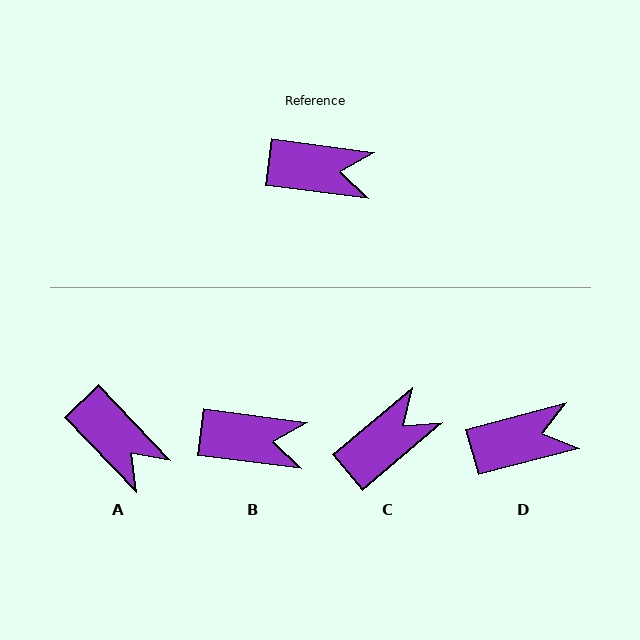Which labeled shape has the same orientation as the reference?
B.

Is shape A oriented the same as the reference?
No, it is off by about 39 degrees.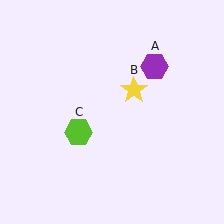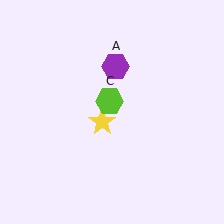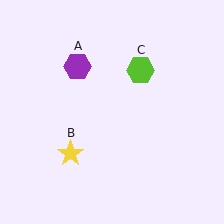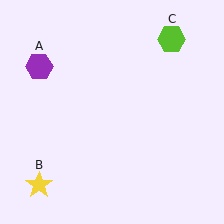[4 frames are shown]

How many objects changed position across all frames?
3 objects changed position: purple hexagon (object A), yellow star (object B), lime hexagon (object C).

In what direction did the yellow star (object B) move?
The yellow star (object B) moved down and to the left.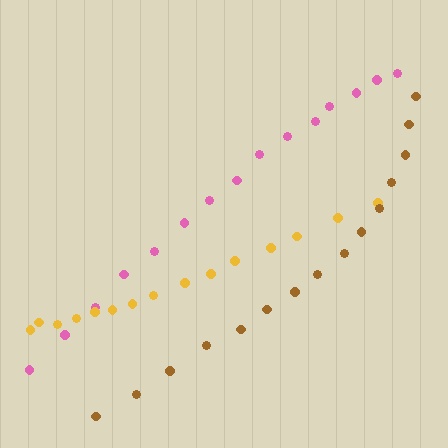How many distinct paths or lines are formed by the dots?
There are 3 distinct paths.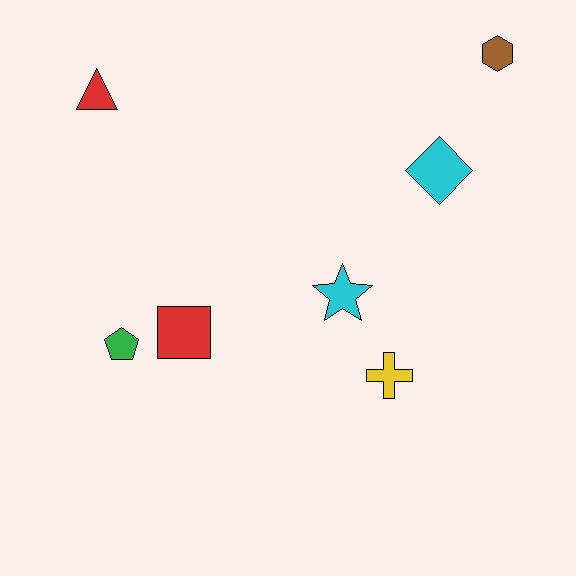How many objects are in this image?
There are 7 objects.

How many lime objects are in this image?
There are no lime objects.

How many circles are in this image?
There are no circles.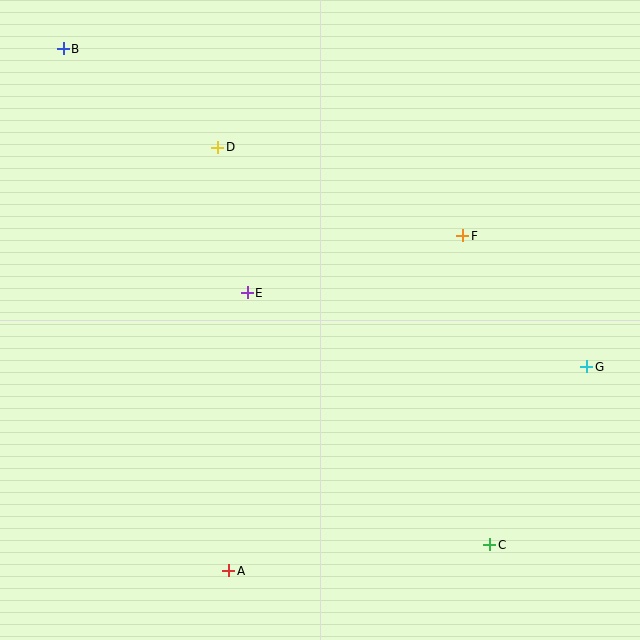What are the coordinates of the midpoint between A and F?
The midpoint between A and F is at (346, 403).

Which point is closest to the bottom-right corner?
Point C is closest to the bottom-right corner.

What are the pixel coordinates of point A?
Point A is at (229, 571).